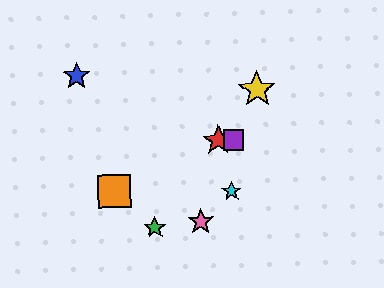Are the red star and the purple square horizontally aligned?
Yes, both are at y≈140.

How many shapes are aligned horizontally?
2 shapes (the red star, the purple square) are aligned horizontally.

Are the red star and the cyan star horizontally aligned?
No, the red star is at y≈140 and the cyan star is at y≈191.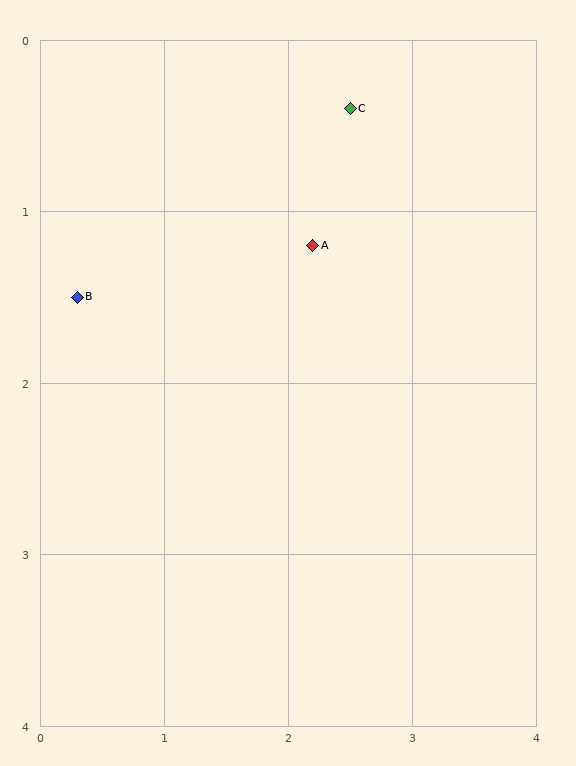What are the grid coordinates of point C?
Point C is at approximately (2.5, 0.4).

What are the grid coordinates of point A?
Point A is at approximately (2.2, 1.2).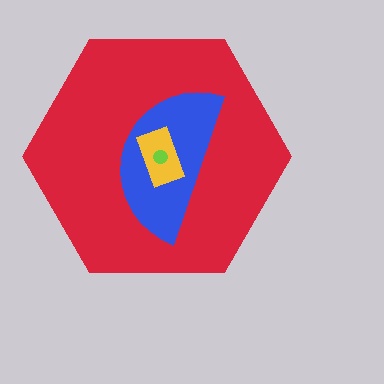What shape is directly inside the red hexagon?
The blue semicircle.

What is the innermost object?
The lime circle.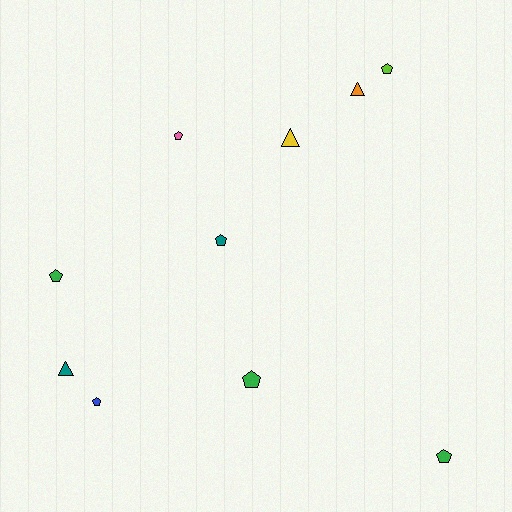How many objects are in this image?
There are 10 objects.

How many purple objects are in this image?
There are no purple objects.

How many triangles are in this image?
There are 3 triangles.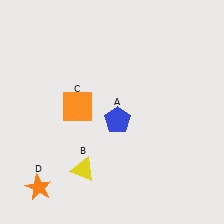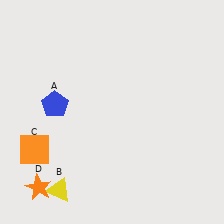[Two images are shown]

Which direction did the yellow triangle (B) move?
The yellow triangle (B) moved left.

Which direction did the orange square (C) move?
The orange square (C) moved left.